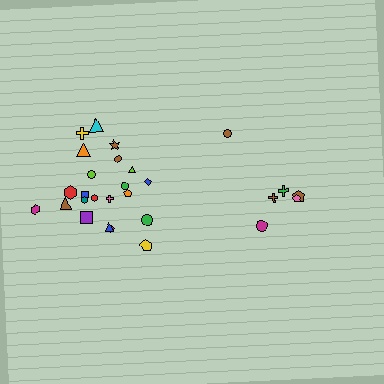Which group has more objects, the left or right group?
The left group.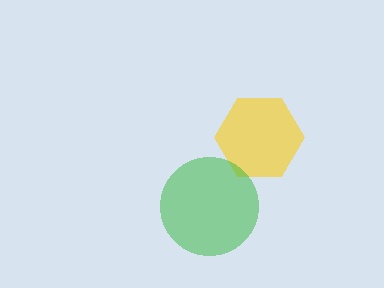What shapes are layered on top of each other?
The layered shapes are: a yellow hexagon, a green circle.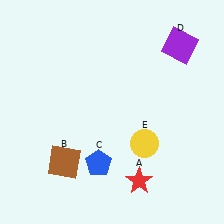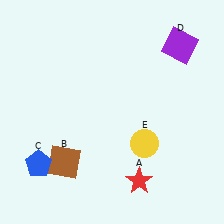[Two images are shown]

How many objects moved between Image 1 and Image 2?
1 object moved between the two images.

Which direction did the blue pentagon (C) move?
The blue pentagon (C) moved left.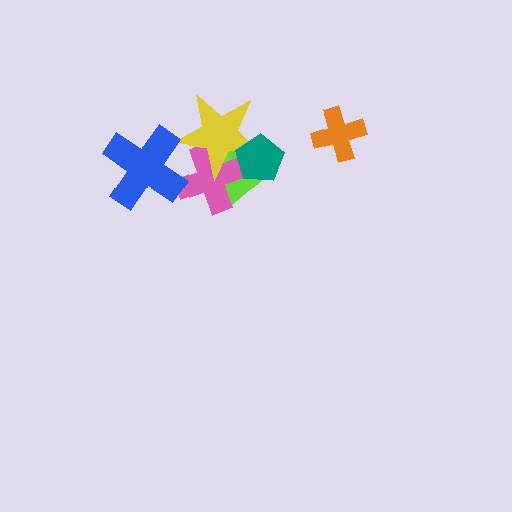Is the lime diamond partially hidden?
Yes, it is partially covered by another shape.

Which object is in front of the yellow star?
The teal pentagon is in front of the yellow star.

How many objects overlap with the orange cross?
0 objects overlap with the orange cross.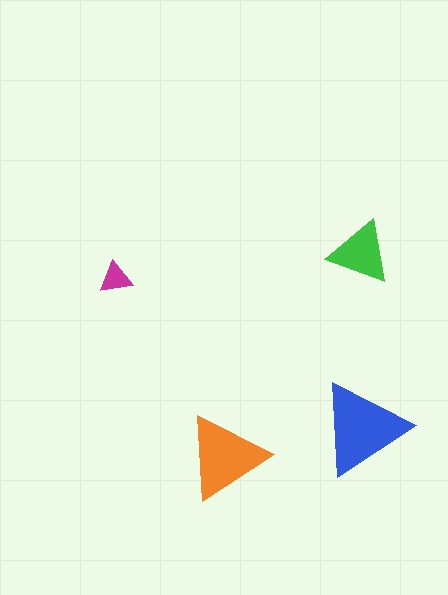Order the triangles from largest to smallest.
the blue one, the orange one, the green one, the magenta one.